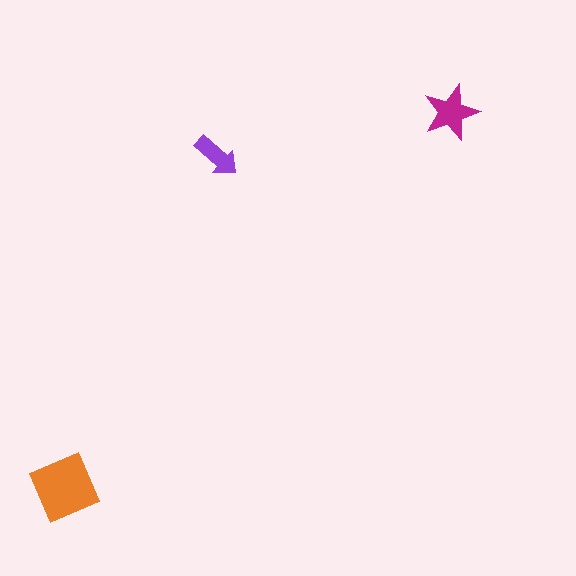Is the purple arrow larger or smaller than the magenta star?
Smaller.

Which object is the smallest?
The purple arrow.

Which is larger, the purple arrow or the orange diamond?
The orange diamond.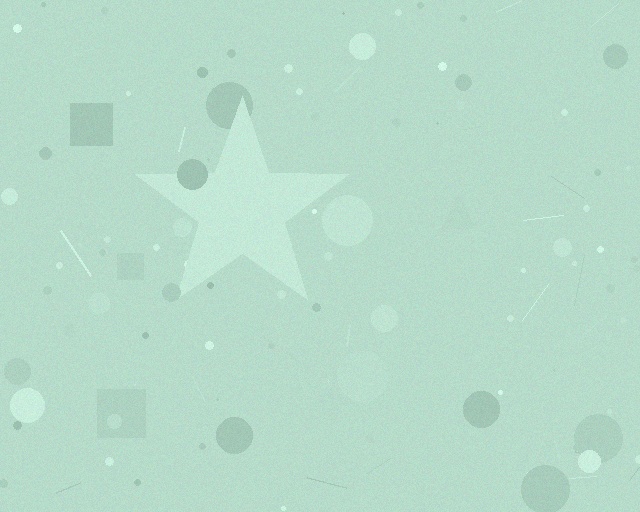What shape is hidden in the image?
A star is hidden in the image.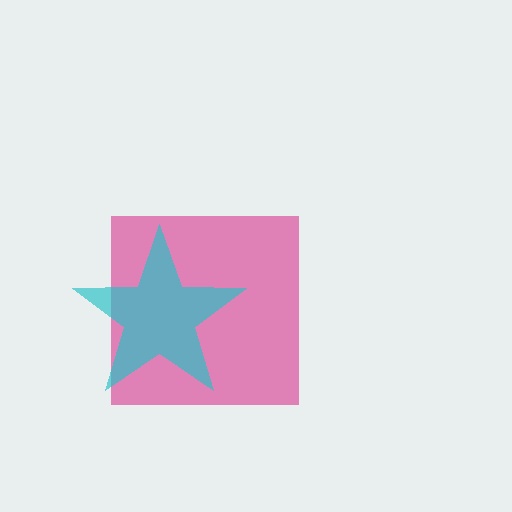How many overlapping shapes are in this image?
There are 2 overlapping shapes in the image.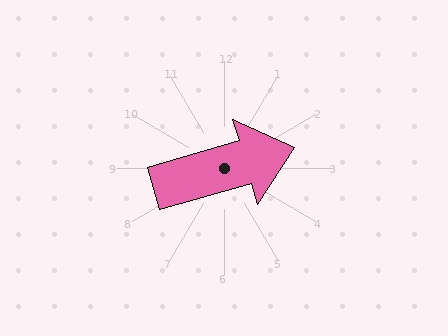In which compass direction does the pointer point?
East.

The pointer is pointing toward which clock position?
Roughly 2 o'clock.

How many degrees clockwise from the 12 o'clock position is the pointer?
Approximately 74 degrees.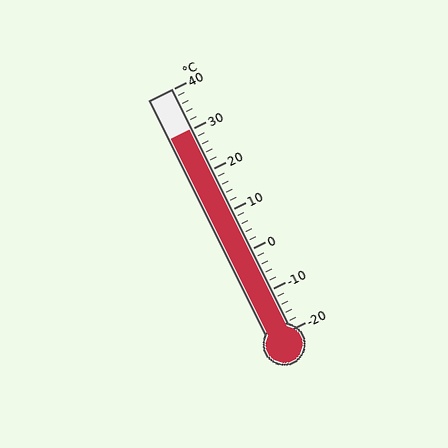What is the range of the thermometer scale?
The thermometer scale ranges from -20°C to 40°C.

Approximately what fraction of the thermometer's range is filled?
The thermometer is filled to approximately 85% of its range.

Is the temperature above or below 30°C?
The temperature is at 30°C.